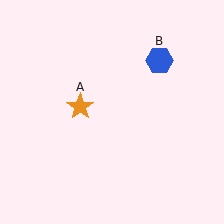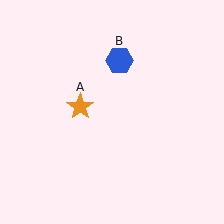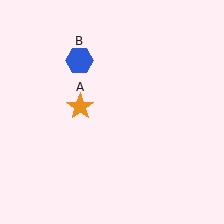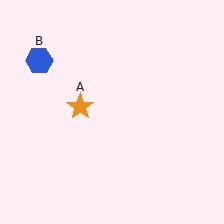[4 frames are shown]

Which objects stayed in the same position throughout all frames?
Orange star (object A) remained stationary.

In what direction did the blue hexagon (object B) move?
The blue hexagon (object B) moved left.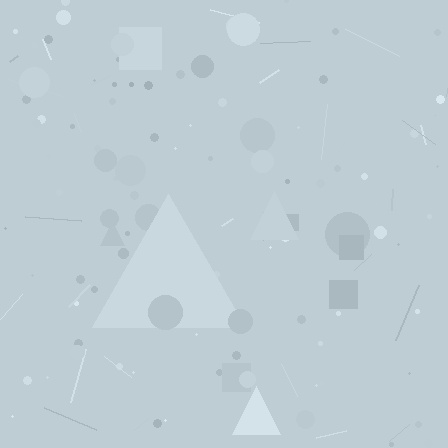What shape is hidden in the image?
A triangle is hidden in the image.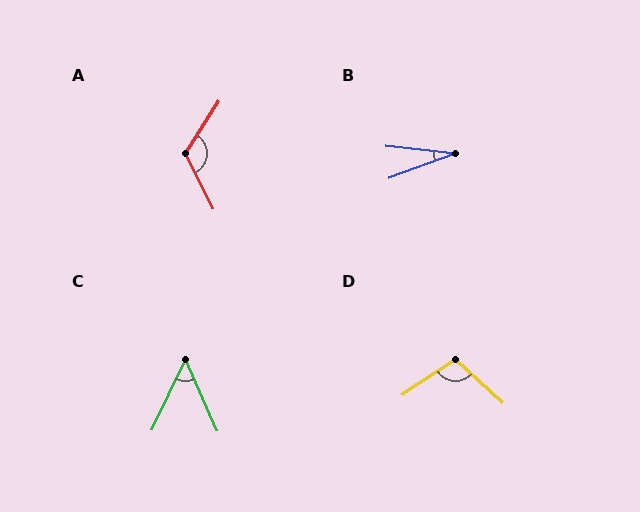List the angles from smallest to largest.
B (26°), C (49°), D (104°), A (121°).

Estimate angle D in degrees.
Approximately 104 degrees.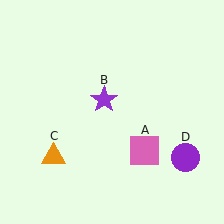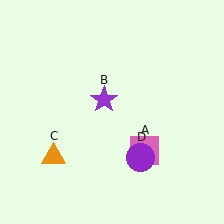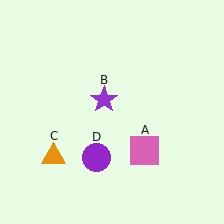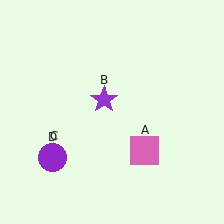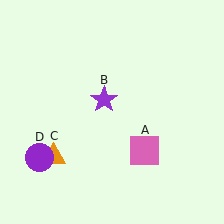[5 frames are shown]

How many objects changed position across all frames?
1 object changed position: purple circle (object D).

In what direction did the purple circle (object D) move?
The purple circle (object D) moved left.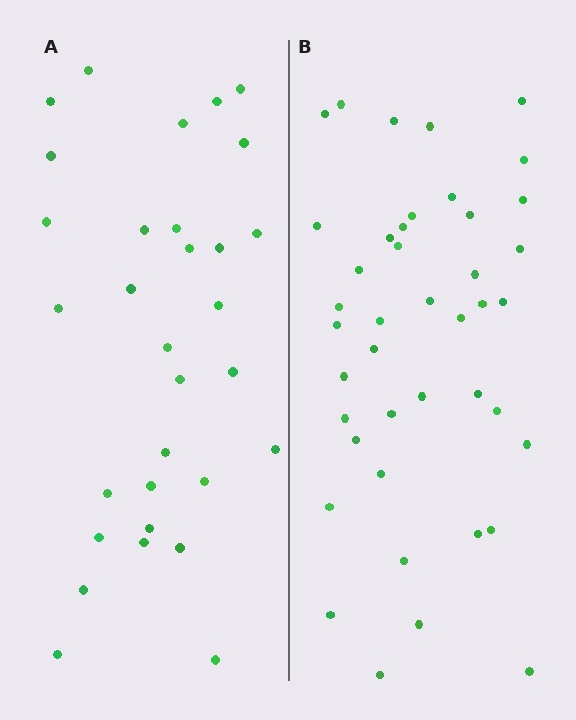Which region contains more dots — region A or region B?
Region B (the right region) has more dots.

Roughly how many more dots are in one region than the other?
Region B has roughly 12 or so more dots than region A.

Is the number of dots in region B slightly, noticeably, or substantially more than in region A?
Region B has noticeably more, but not dramatically so. The ratio is roughly 1.4 to 1.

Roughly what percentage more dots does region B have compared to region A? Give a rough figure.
About 35% more.